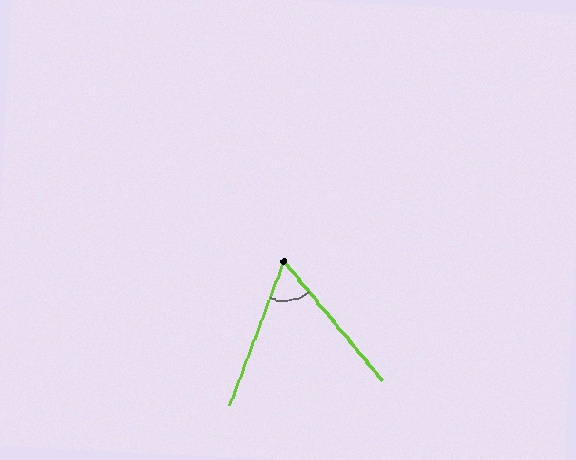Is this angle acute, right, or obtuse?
It is acute.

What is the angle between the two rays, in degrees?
Approximately 60 degrees.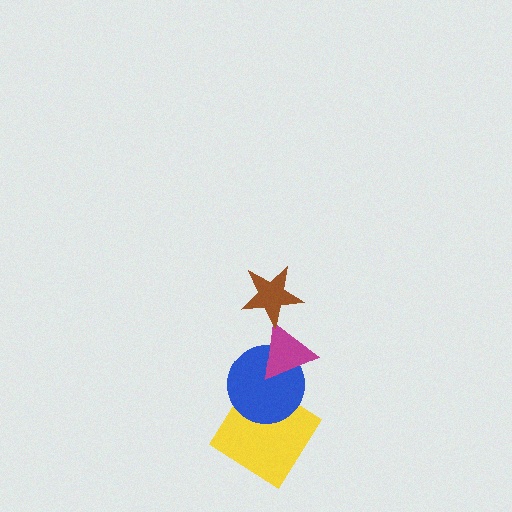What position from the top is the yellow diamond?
The yellow diamond is 4th from the top.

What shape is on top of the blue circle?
The magenta triangle is on top of the blue circle.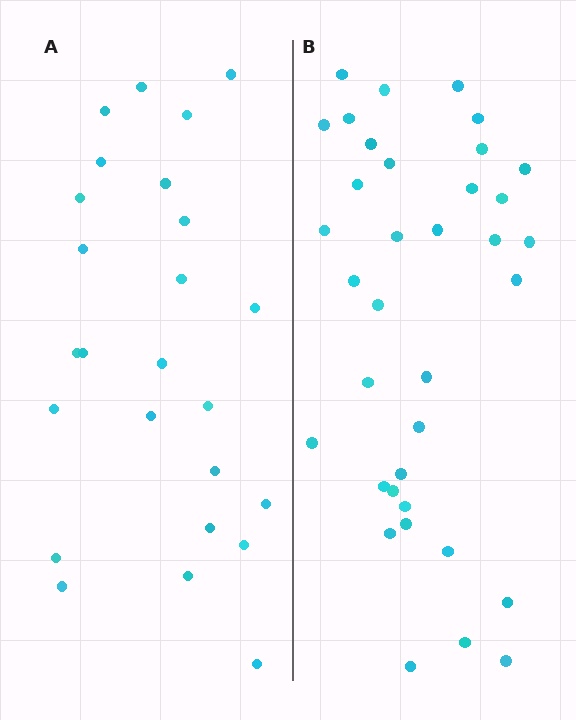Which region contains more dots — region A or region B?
Region B (the right region) has more dots.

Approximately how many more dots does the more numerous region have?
Region B has roughly 12 or so more dots than region A.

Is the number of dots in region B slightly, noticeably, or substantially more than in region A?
Region B has noticeably more, but not dramatically so. The ratio is roughly 1.4 to 1.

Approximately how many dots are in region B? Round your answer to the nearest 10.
About 40 dots. (The exact count is 36, which rounds to 40.)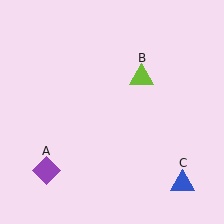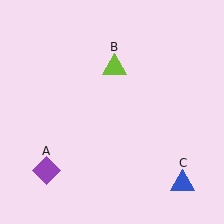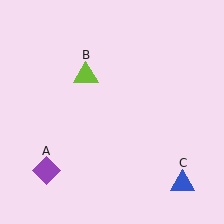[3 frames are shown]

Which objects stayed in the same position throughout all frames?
Purple diamond (object A) and blue triangle (object C) remained stationary.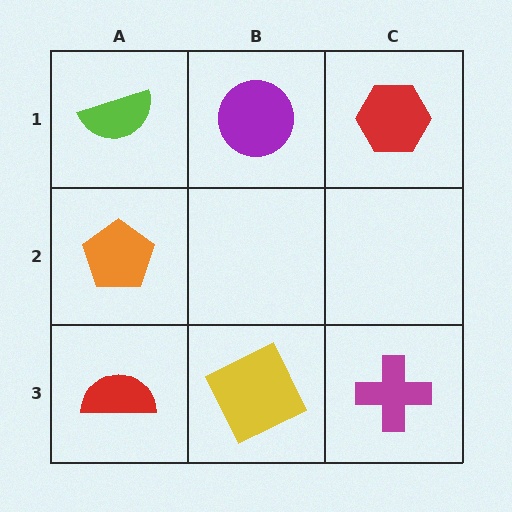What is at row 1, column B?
A purple circle.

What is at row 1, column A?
A lime semicircle.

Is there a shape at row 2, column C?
No, that cell is empty.